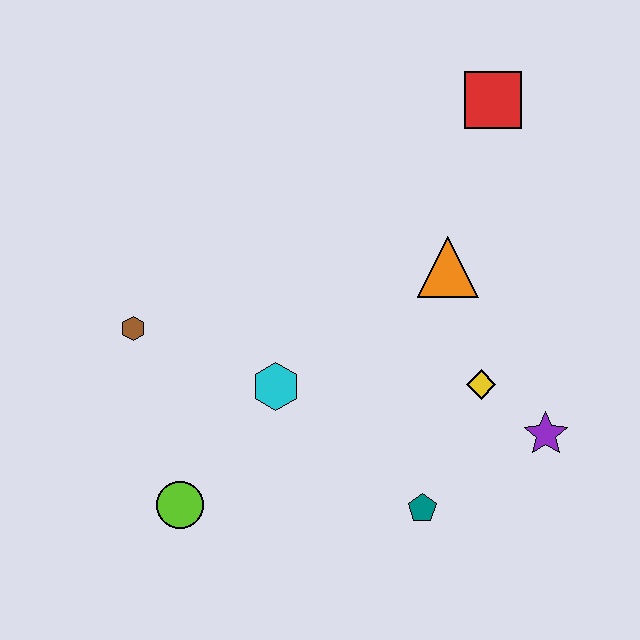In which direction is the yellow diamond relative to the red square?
The yellow diamond is below the red square.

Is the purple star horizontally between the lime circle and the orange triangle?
No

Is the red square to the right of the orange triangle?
Yes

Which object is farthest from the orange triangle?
The lime circle is farthest from the orange triangle.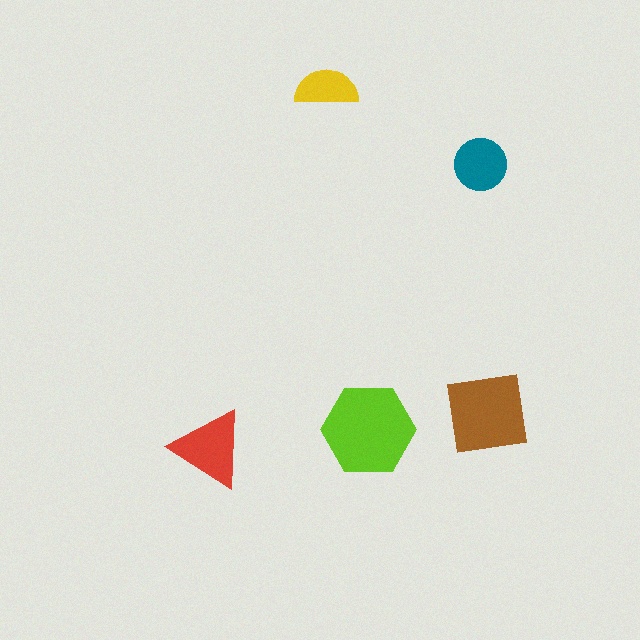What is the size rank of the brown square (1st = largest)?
2nd.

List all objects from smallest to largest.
The yellow semicircle, the teal circle, the red triangle, the brown square, the lime hexagon.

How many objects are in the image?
There are 5 objects in the image.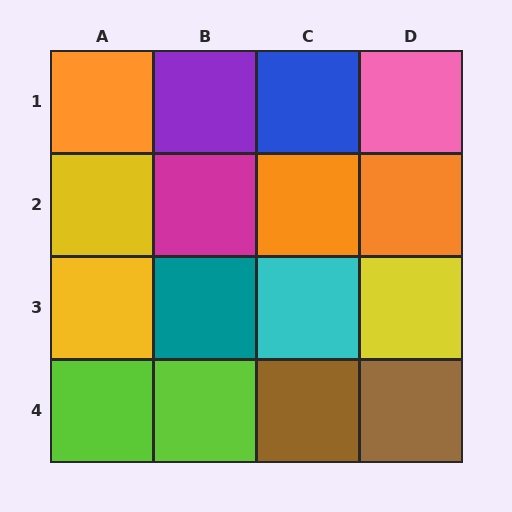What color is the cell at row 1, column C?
Blue.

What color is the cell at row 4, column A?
Lime.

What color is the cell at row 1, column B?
Purple.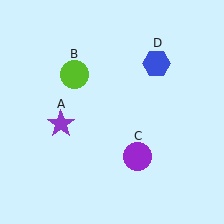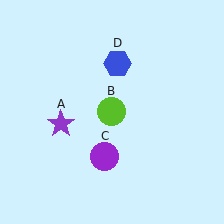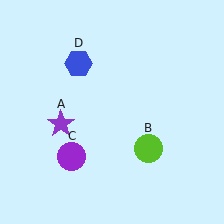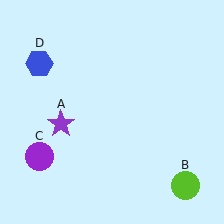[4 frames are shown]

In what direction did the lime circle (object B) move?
The lime circle (object B) moved down and to the right.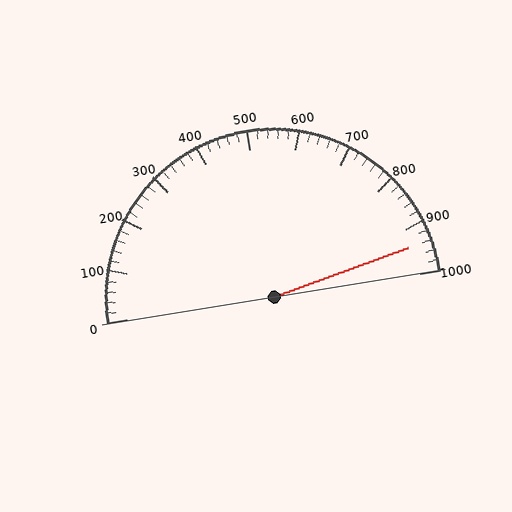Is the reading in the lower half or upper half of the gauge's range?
The reading is in the upper half of the range (0 to 1000).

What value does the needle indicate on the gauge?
The needle indicates approximately 940.